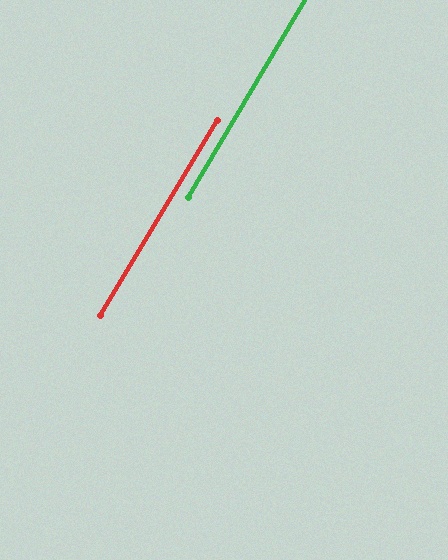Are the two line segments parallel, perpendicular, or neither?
Parallel — their directions differ by only 0.4°.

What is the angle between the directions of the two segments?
Approximately 0 degrees.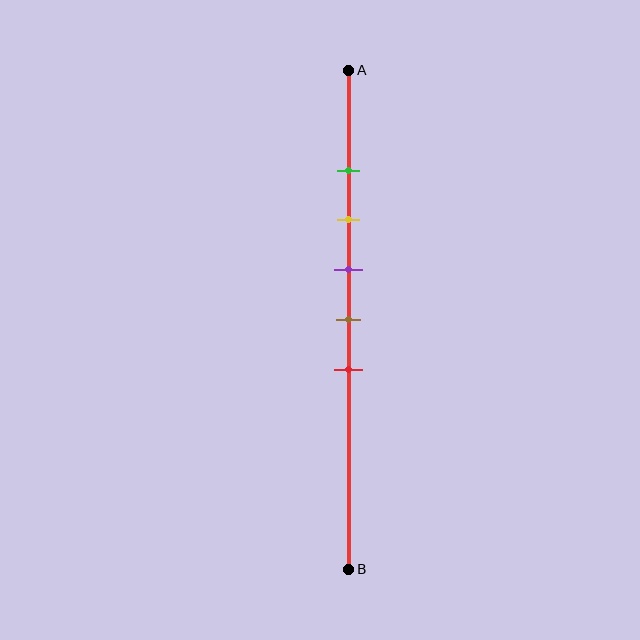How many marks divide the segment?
There are 5 marks dividing the segment.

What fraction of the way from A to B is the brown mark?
The brown mark is approximately 50% (0.5) of the way from A to B.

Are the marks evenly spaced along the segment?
Yes, the marks are approximately evenly spaced.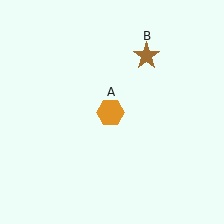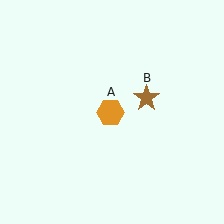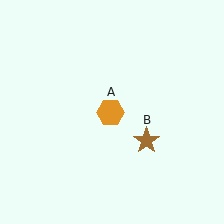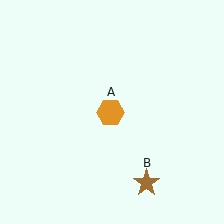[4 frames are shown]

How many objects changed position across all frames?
1 object changed position: brown star (object B).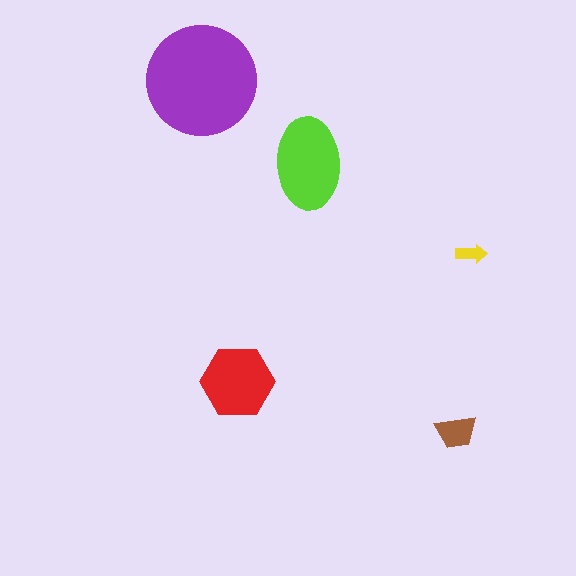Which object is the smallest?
The yellow arrow.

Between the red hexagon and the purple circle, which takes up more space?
The purple circle.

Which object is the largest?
The purple circle.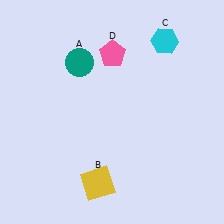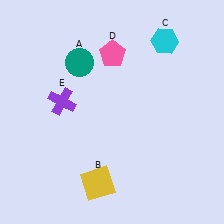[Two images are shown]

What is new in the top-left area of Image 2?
A purple cross (E) was added in the top-left area of Image 2.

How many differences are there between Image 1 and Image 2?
There is 1 difference between the two images.